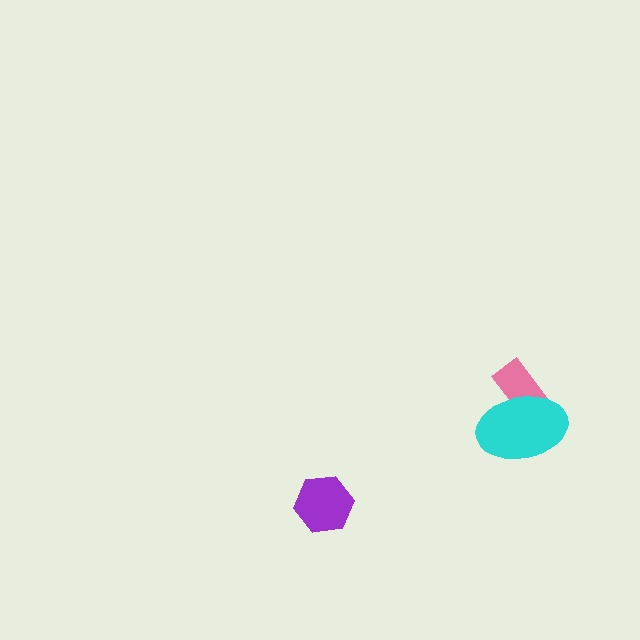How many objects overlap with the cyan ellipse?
1 object overlaps with the cyan ellipse.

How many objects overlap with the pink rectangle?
1 object overlaps with the pink rectangle.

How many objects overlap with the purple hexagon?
0 objects overlap with the purple hexagon.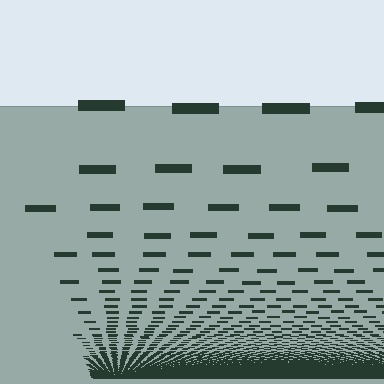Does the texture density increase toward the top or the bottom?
Density increases toward the bottom.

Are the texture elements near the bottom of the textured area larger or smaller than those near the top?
Smaller. The gradient is inverted — elements near the bottom are smaller and denser.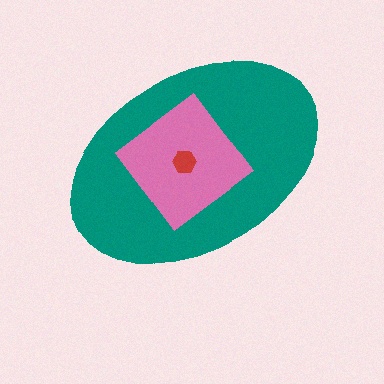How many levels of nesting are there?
3.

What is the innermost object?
The red hexagon.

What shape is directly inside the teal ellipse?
The pink diamond.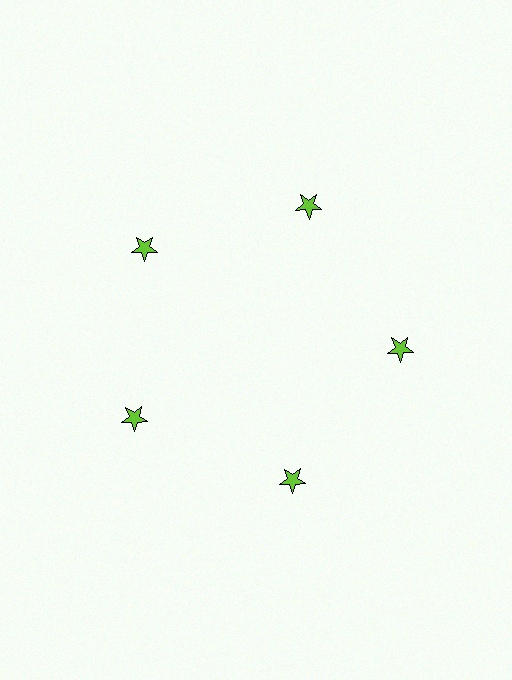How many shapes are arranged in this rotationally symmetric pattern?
There are 5 shapes, arranged in 5 groups of 1.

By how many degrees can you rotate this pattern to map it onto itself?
The pattern maps onto itself every 72 degrees of rotation.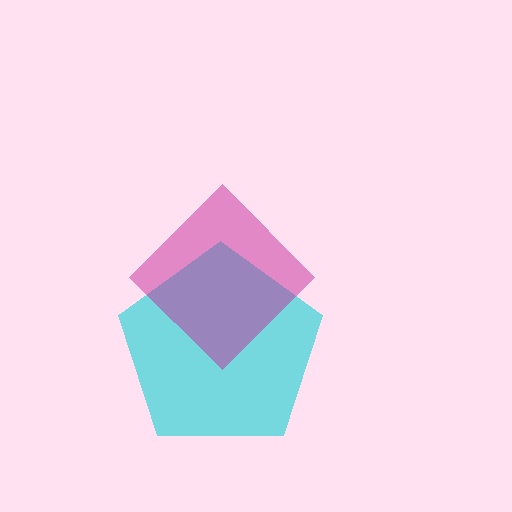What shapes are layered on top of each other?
The layered shapes are: a cyan pentagon, a magenta diamond.